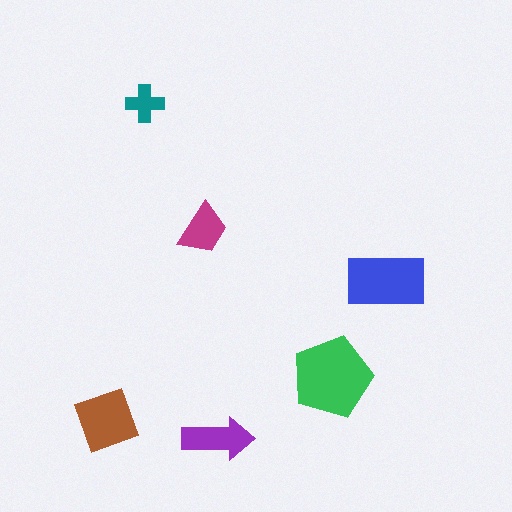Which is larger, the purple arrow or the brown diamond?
The brown diamond.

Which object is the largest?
The green pentagon.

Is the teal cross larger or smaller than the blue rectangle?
Smaller.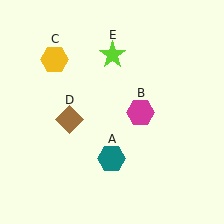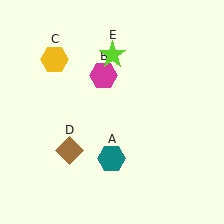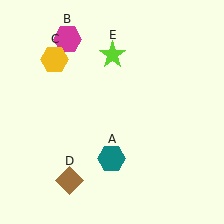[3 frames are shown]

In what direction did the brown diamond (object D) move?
The brown diamond (object D) moved down.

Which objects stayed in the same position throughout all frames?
Teal hexagon (object A) and yellow hexagon (object C) and lime star (object E) remained stationary.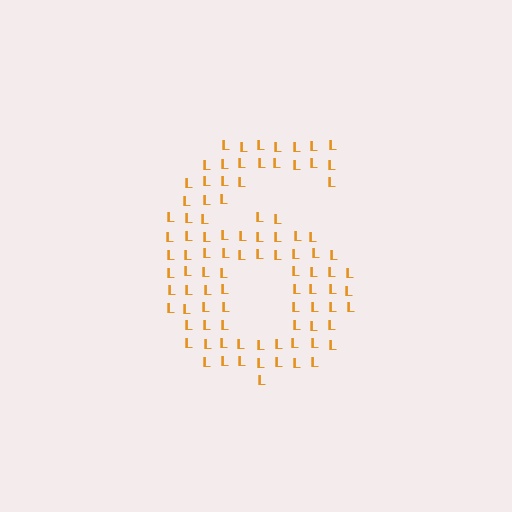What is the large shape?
The large shape is the digit 6.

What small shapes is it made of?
It is made of small letter L's.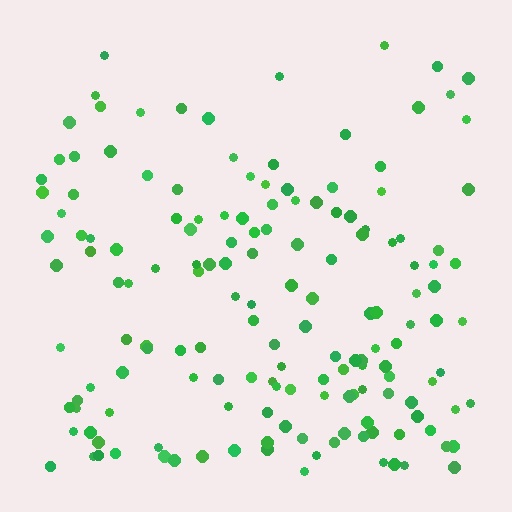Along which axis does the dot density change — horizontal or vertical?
Vertical.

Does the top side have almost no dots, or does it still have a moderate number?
Still a moderate number, just noticeably fewer than the bottom.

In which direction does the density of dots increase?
From top to bottom, with the bottom side densest.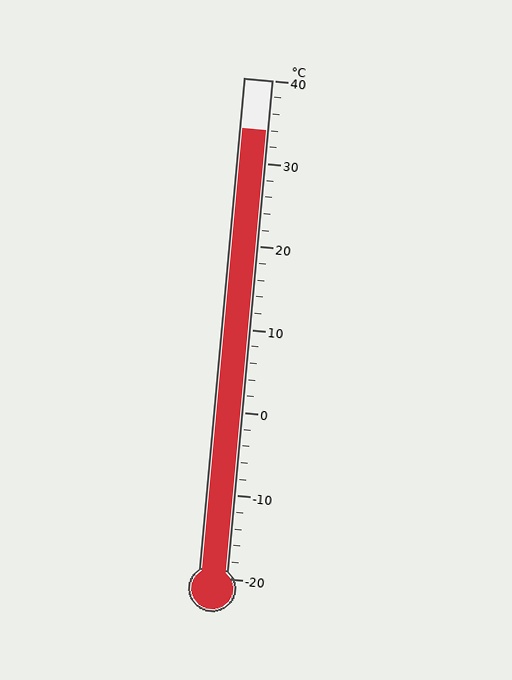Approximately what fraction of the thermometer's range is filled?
The thermometer is filled to approximately 90% of its range.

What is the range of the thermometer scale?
The thermometer scale ranges from -20°C to 40°C.